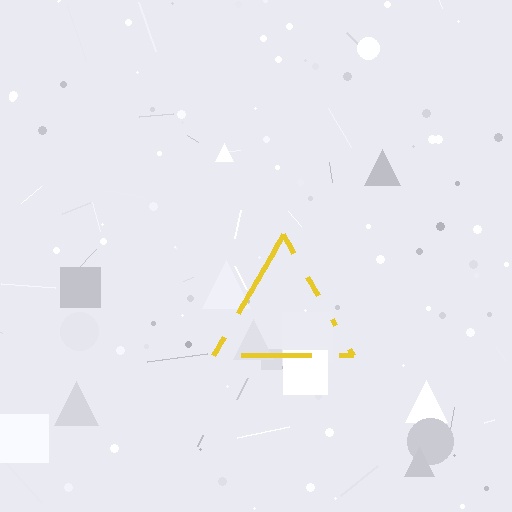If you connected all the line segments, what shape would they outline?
They would outline a triangle.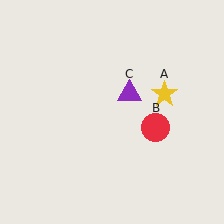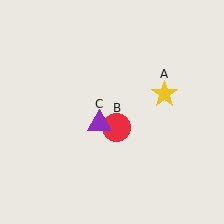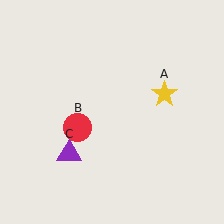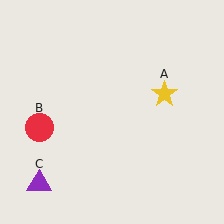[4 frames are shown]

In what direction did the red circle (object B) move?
The red circle (object B) moved left.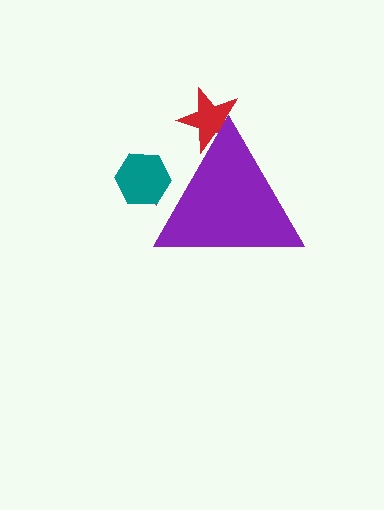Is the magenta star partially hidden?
Yes, the magenta star is partially hidden behind the purple triangle.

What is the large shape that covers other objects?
A purple triangle.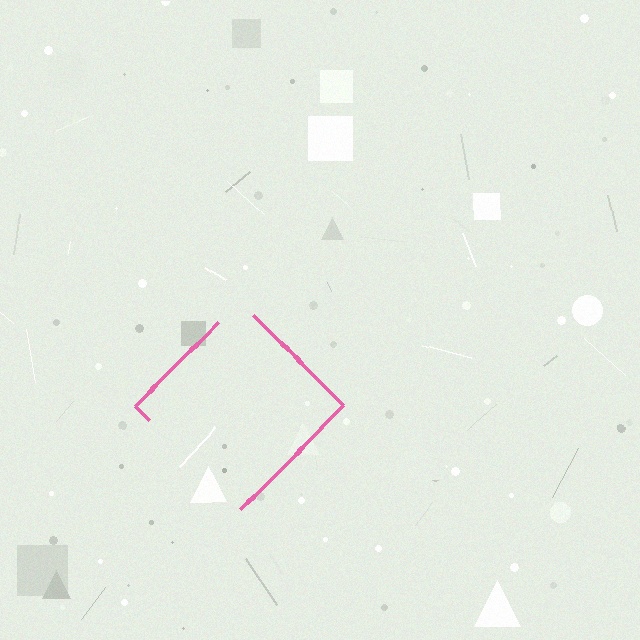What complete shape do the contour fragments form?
The contour fragments form a diamond.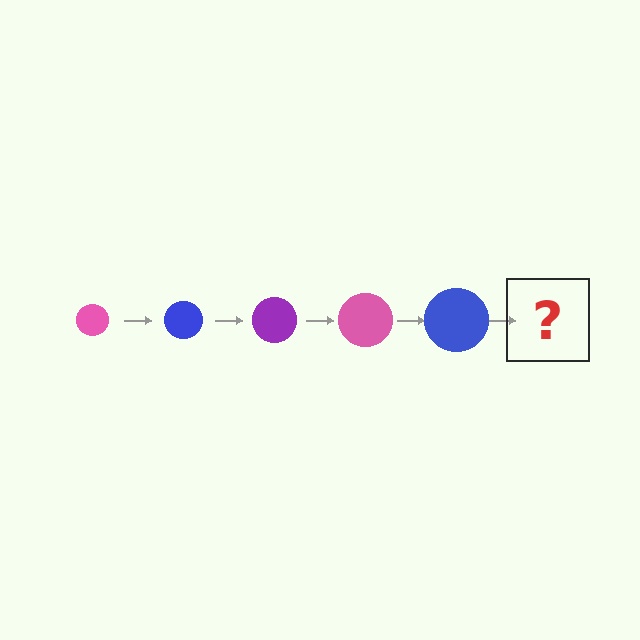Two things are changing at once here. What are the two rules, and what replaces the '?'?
The two rules are that the circle grows larger each step and the color cycles through pink, blue, and purple. The '?' should be a purple circle, larger than the previous one.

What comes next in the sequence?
The next element should be a purple circle, larger than the previous one.